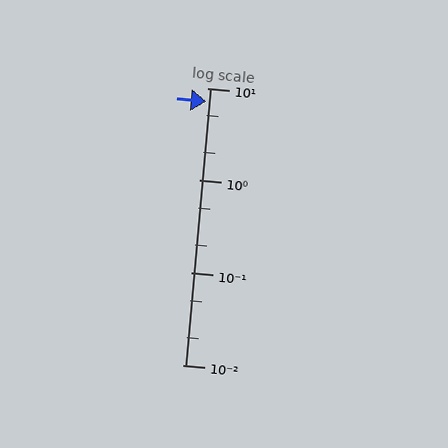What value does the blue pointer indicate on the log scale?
The pointer indicates approximately 7.1.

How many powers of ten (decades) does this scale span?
The scale spans 3 decades, from 0.01 to 10.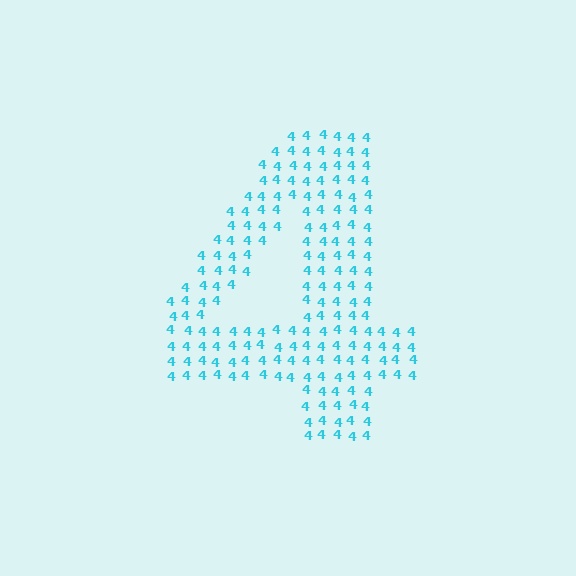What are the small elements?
The small elements are digit 4's.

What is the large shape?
The large shape is the digit 4.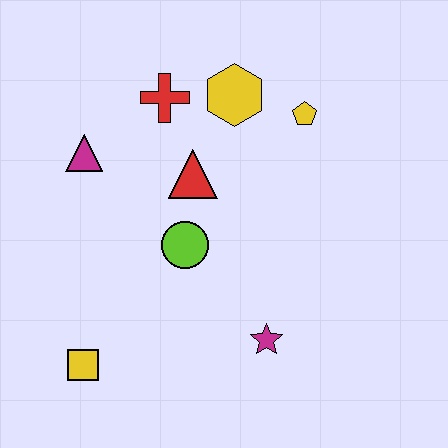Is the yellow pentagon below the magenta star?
No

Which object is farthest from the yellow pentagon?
The yellow square is farthest from the yellow pentagon.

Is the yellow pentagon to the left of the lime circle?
No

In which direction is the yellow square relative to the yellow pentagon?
The yellow square is below the yellow pentagon.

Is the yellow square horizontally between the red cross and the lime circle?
No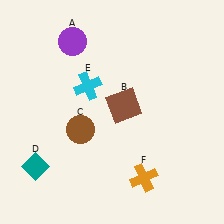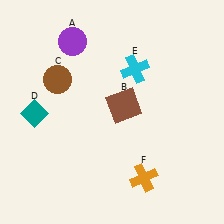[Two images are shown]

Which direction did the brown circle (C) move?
The brown circle (C) moved up.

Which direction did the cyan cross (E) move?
The cyan cross (E) moved right.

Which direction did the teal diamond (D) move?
The teal diamond (D) moved up.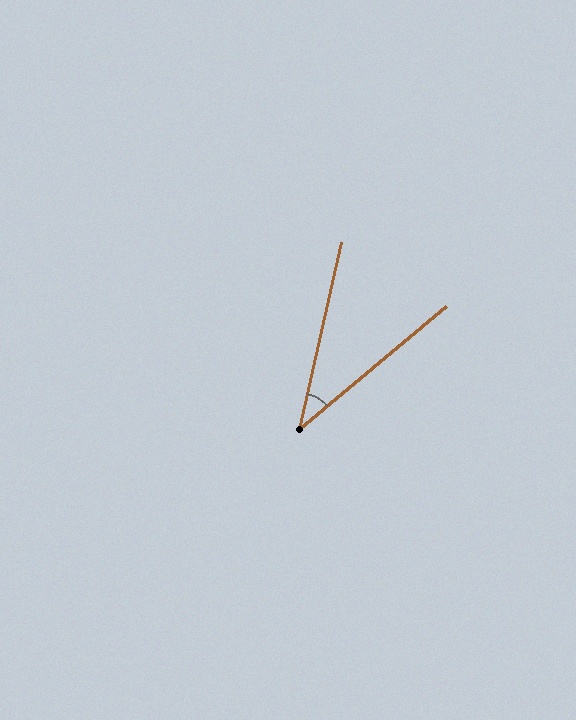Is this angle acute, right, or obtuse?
It is acute.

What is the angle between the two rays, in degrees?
Approximately 37 degrees.